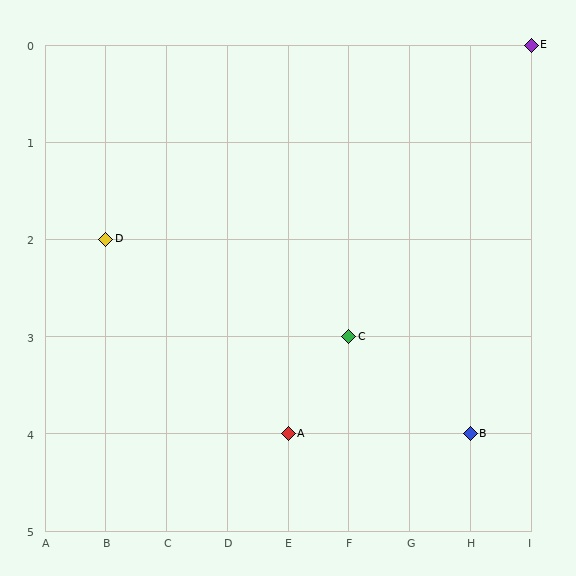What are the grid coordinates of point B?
Point B is at grid coordinates (H, 4).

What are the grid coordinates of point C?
Point C is at grid coordinates (F, 3).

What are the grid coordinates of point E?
Point E is at grid coordinates (I, 0).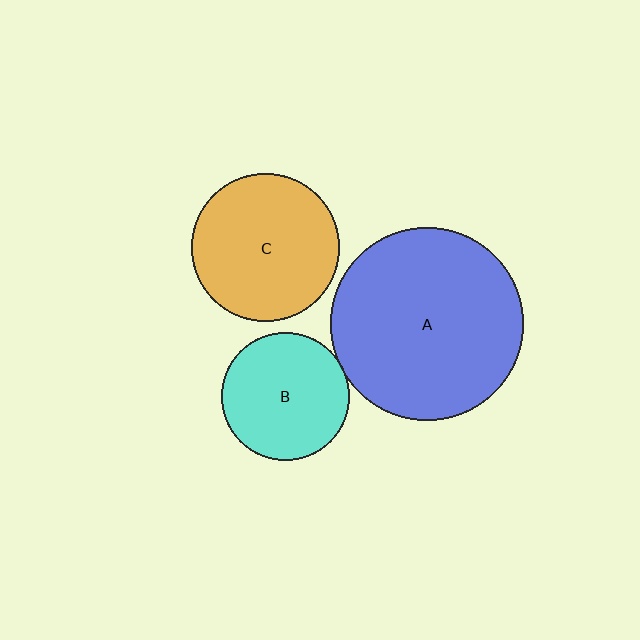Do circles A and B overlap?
Yes.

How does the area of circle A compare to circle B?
Approximately 2.3 times.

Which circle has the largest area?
Circle A (blue).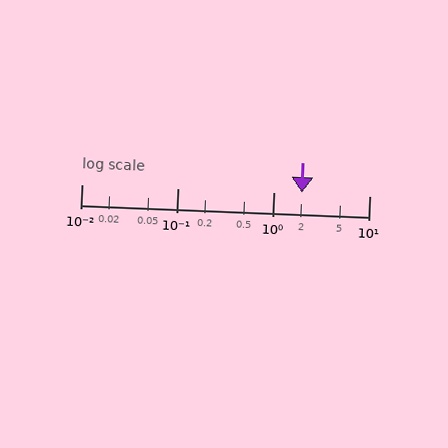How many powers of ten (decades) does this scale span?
The scale spans 3 decades, from 0.01 to 10.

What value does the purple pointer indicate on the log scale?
The pointer indicates approximately 2.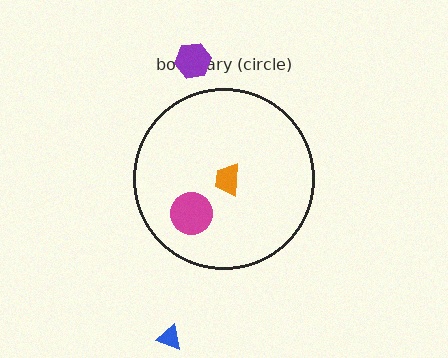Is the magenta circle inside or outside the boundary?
Inside.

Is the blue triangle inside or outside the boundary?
Outside.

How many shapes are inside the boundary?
2 inside, 2 outside.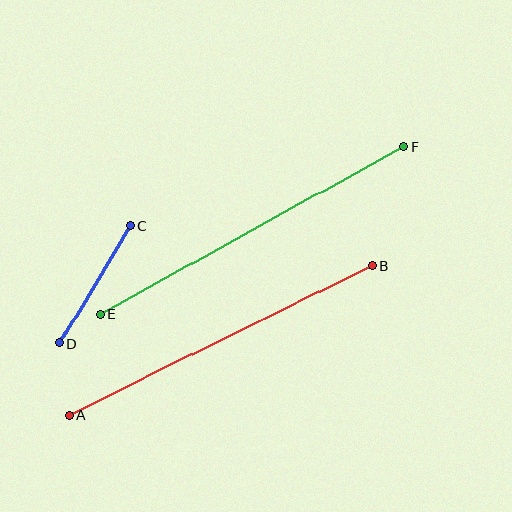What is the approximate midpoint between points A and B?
The midpoint is at approximately (221, 340) pixels.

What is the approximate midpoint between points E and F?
The midpoint is at approximately (252, 231) pixels.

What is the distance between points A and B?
The distance is approximately 338 pixels.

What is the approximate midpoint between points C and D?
The midpoint is at approximately (95, 284) pixels.